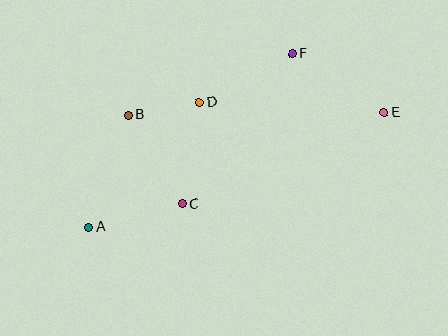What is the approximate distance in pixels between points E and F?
The distance between E and F is approximately 109 pixels.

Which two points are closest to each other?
Points B and D are closest to each other.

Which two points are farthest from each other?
Points A and E are farthest from each other.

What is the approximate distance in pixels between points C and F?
The distance between C and F is approximately 187 pixels.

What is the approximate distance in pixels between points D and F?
The distance between D and F is approximately 105 pixels.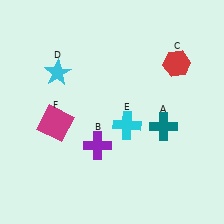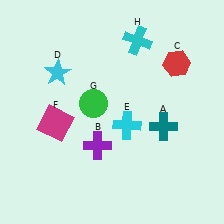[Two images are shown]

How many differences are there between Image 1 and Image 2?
There are 2 differences between the two images.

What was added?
A green circle (G), a cyan cross (H) were added in Image 2.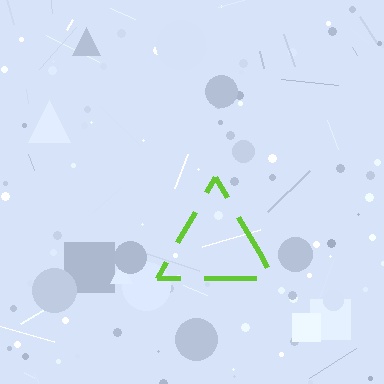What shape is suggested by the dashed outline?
The dashed outline suggests a triangle.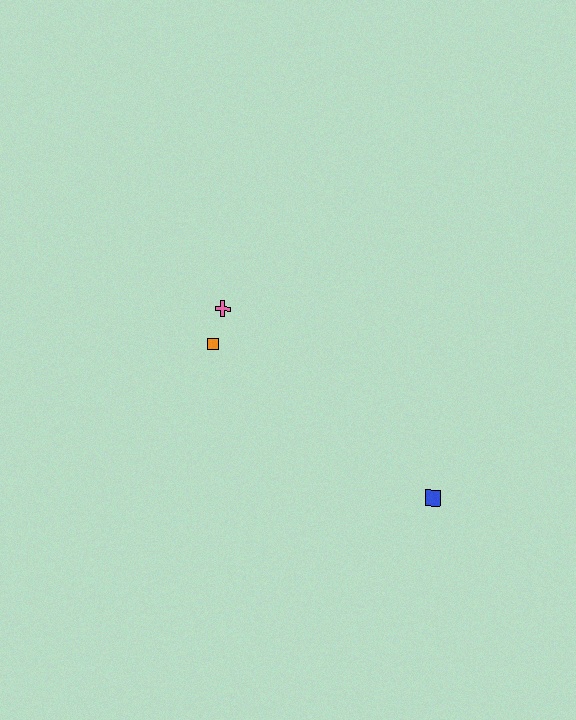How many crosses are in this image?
There is 1 cross.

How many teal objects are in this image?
There are no teal objects.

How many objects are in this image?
There are 3 objects.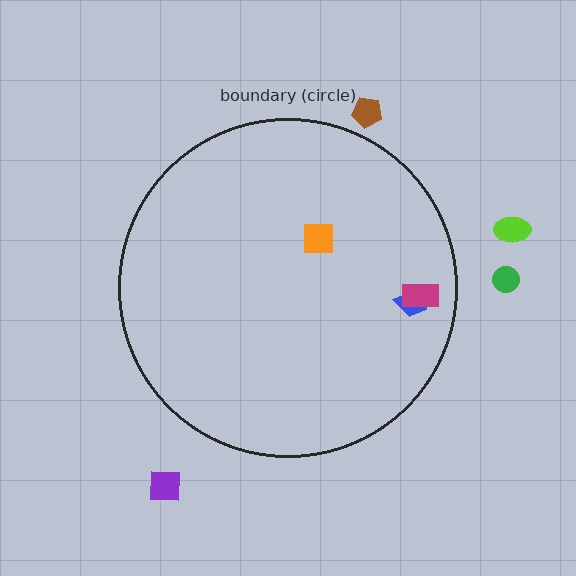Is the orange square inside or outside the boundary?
Inside.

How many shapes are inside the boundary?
3 inside, 4 outside.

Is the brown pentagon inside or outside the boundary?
Outside.